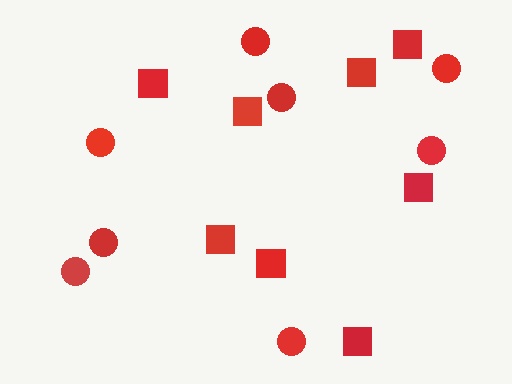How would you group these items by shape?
There are 2 groups: one group of squares (8) and one group of circles (8).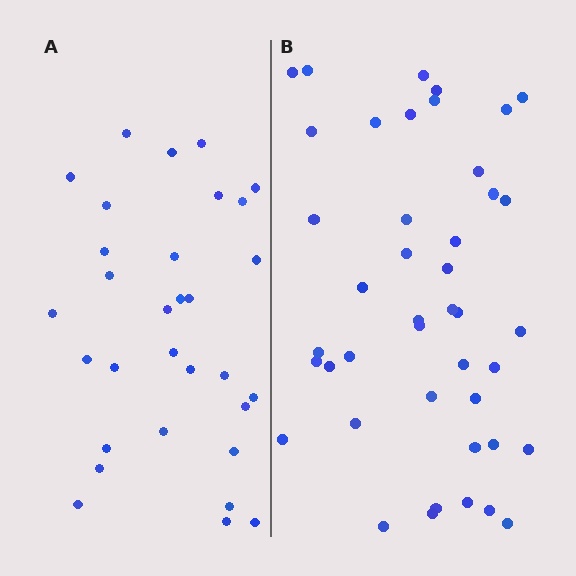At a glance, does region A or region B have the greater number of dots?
Region B (the right region) has more dots.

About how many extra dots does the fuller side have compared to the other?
Region B has roughly 12 or so more dots than region A.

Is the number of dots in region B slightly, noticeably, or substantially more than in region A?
Region B has noticeably more, but not dramatically so. The ratio is roughly 1.4 to 1.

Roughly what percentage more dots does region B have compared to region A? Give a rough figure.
About 40% more.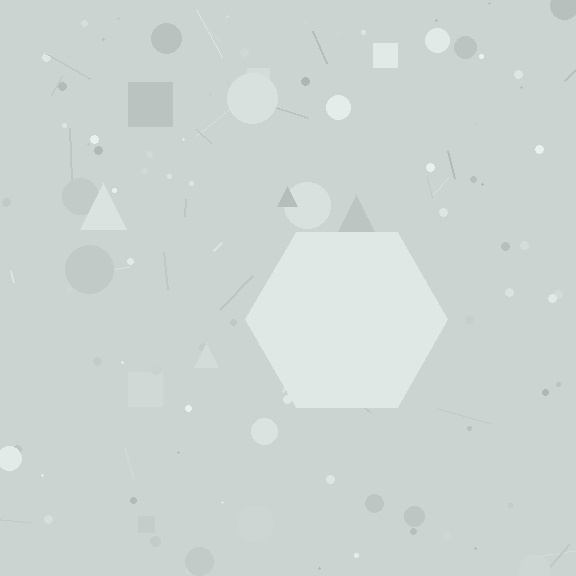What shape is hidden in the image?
A hexagon is hidden in the image.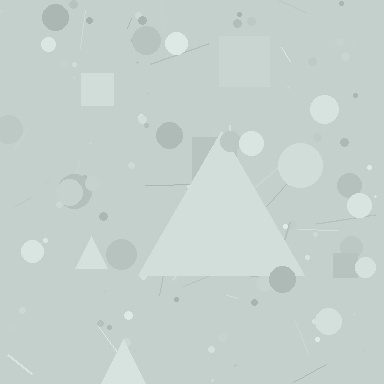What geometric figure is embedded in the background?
A triangle is embedded in the background.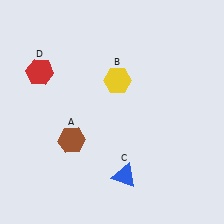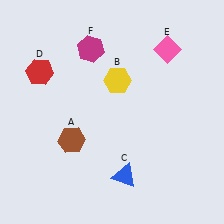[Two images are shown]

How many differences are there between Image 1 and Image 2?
There are 2 differences between the two images.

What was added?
A pink diamond (E), a magenta hexagon (F) were added in Image 2.